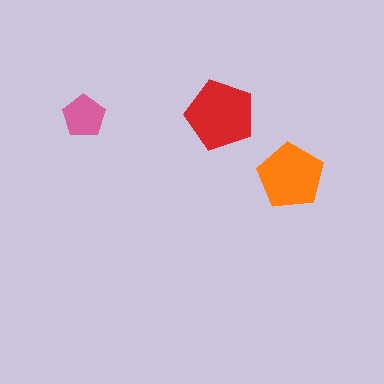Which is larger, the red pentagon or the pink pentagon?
The red one.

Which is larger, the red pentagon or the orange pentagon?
The red one.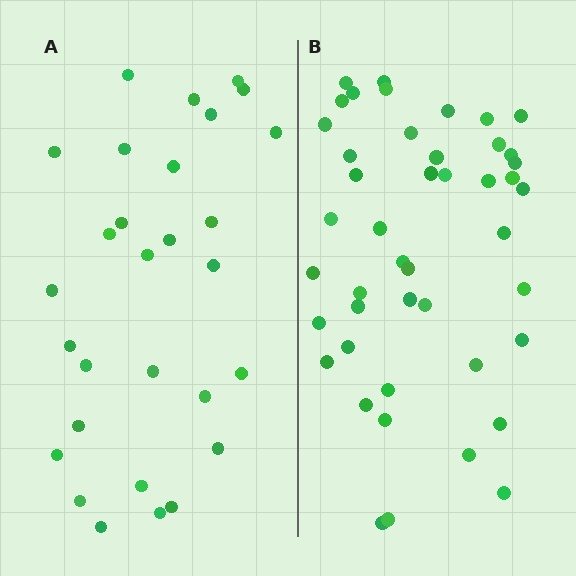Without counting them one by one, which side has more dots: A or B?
Region B (the right region) has more dots.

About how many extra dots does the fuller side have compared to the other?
Region B has approximately 15 more dots than region A.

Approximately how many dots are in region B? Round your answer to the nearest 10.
About 40 dots. (The exact count is 45, which rounds to 40.)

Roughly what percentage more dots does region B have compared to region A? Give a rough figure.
About 55% more.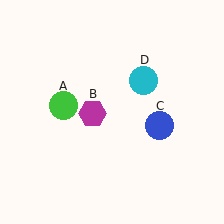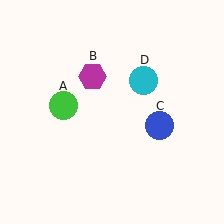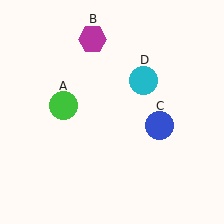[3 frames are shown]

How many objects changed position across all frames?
1 object changed position: magenta hexagon (object B).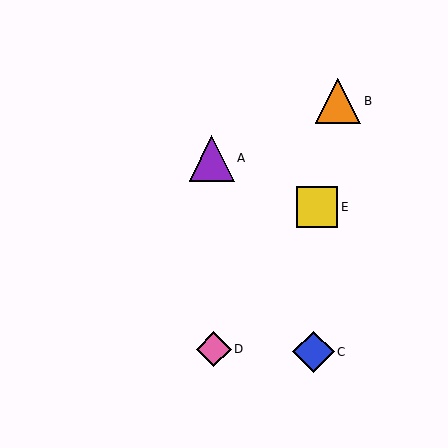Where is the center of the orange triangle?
The center of the orange triangle is at (338, 101).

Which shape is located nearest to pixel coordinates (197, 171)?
The purple triangle (labeled A) at (212, 158) is nearest to that location.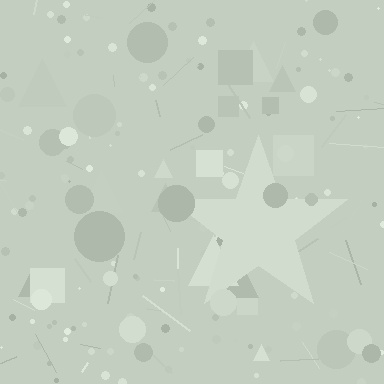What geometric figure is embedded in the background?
A star is embedded in the background.